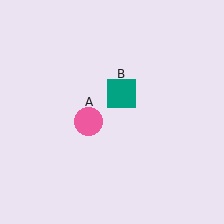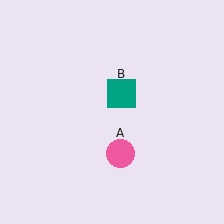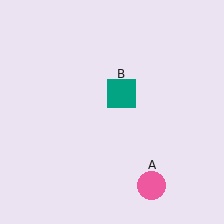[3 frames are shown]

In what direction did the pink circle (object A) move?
The pink circle (object A) moved down and to the right.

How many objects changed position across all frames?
1 object changed position: pink circle (object A).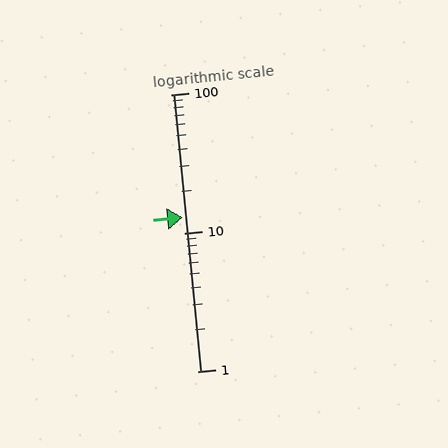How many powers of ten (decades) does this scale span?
The scale spans 2 decades, from 1 to 100.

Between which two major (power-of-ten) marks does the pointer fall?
The pointer is between 10 and 100.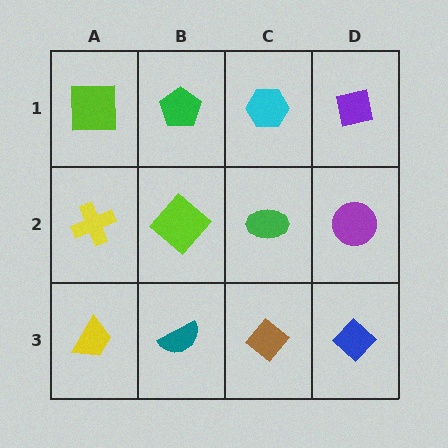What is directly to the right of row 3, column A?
A teal semicircle.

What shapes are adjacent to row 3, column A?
A yellow cross (row 2, column A), a teal semicircle (row 3, column B).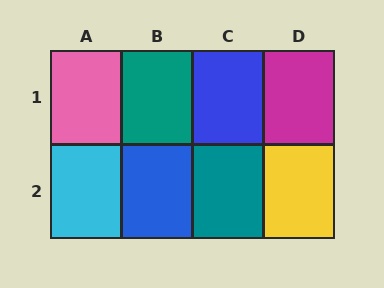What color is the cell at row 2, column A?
Cyan.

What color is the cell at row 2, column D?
Yellow.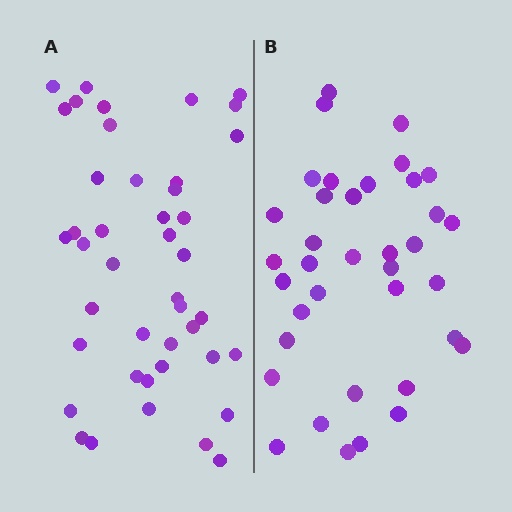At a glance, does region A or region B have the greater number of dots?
Region A (the left region) has more dots.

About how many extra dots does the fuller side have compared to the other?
Region A has about 6 more dots than region B.